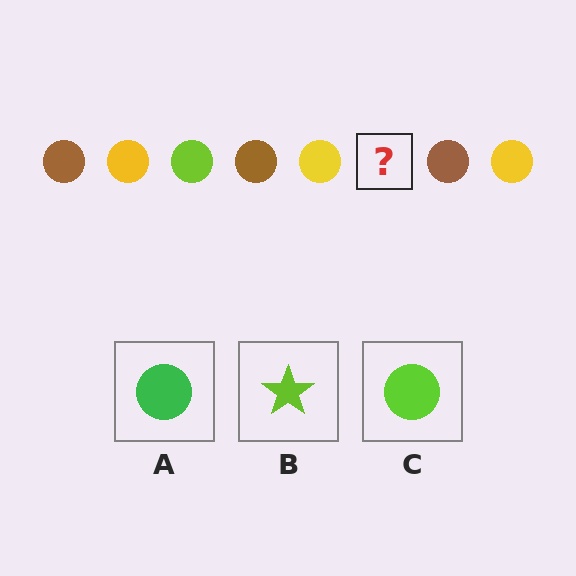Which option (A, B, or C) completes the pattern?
C.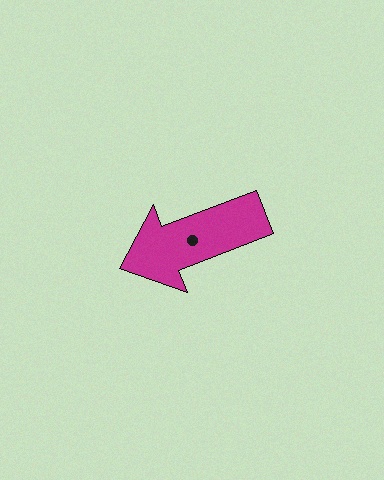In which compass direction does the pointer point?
West.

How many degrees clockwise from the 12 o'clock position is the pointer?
Approximately 249 degrees.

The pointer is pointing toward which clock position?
Roughly 8 o'clock.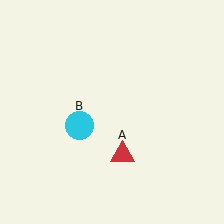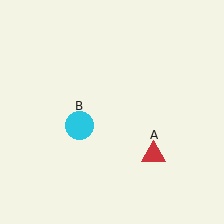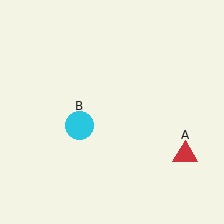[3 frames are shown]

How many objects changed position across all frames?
1 object changed position: red triangle (object A).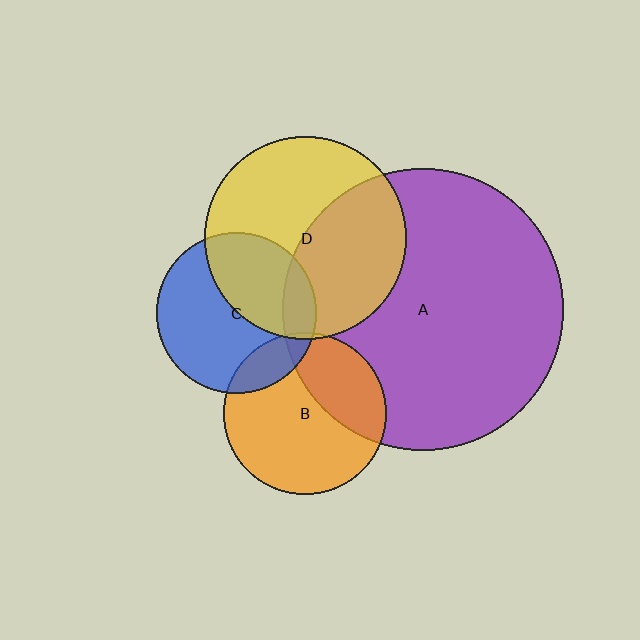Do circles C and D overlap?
Yes.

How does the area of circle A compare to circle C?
Approximately 3.1 times.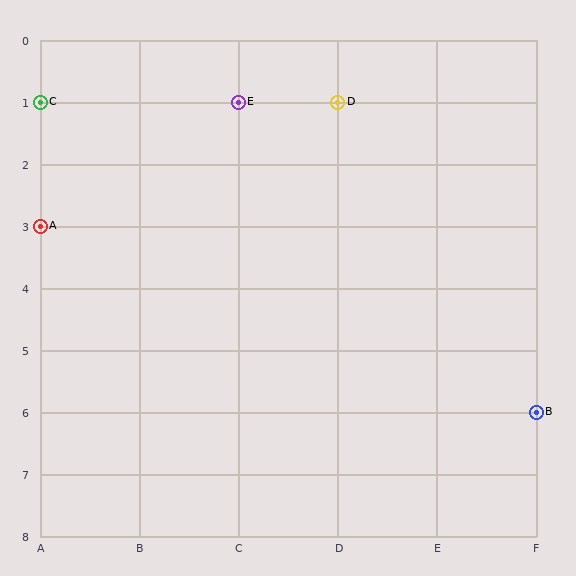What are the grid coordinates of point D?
Point D is at grid coordinates (D, 1).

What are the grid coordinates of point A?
Point A is at grid coordinates (A, 3).